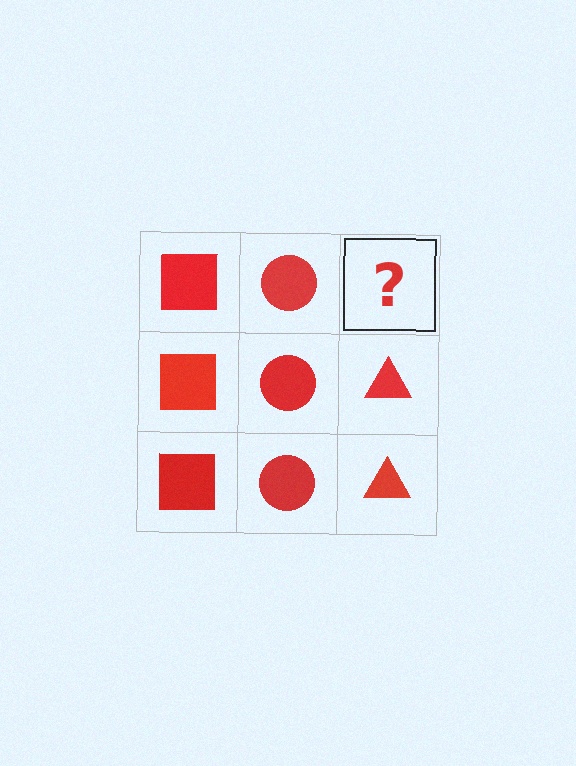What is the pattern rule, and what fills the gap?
The rule is that each column has a consistent shape. The gap should be filled with a red triangle.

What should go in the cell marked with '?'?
The missing cell should contain a red triangle.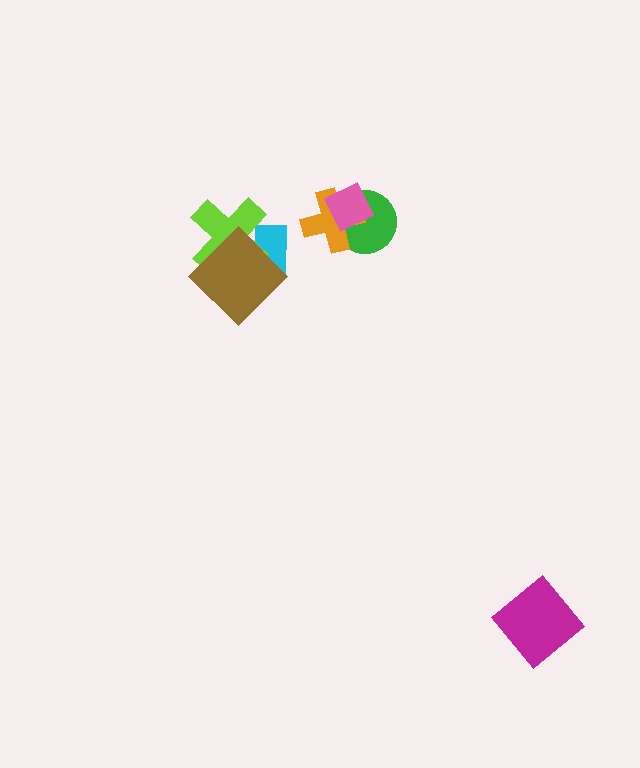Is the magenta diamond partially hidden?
No, no other shape covers it.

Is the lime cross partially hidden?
Yes, it is partially covered by another shape.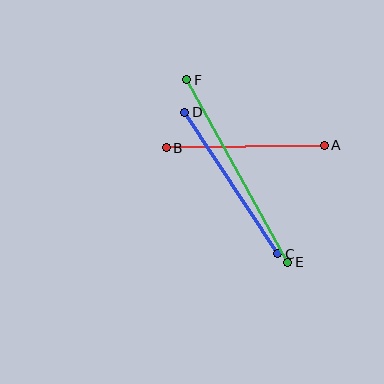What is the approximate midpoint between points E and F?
The midpoint is at approximately (237, 171) pixels.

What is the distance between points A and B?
The distance is approximately 158 pixels.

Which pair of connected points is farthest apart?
Points E and F are farthest apart.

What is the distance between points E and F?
The distance is approximately 208 pixels.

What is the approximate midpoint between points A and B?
The midpoint is at approximately (245, 146) pixels.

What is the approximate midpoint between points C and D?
The midpoint is at approximately (231, 183) pixels.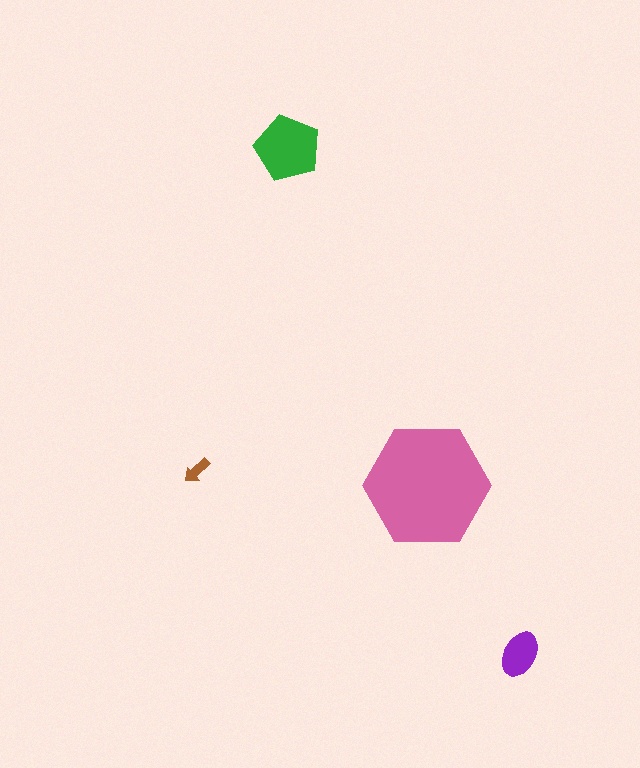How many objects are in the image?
There are 4 objects in the image.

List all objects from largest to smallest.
The pink hexagon, the green pentagon, the purple ellipse, the brown arrow.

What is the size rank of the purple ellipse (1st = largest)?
3rd.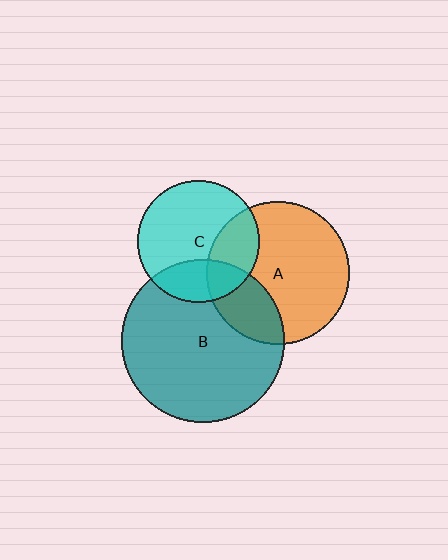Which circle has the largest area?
Circle B (teal).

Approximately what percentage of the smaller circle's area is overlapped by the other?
Approximately 25%.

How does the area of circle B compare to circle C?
Approximately 1.8 times.